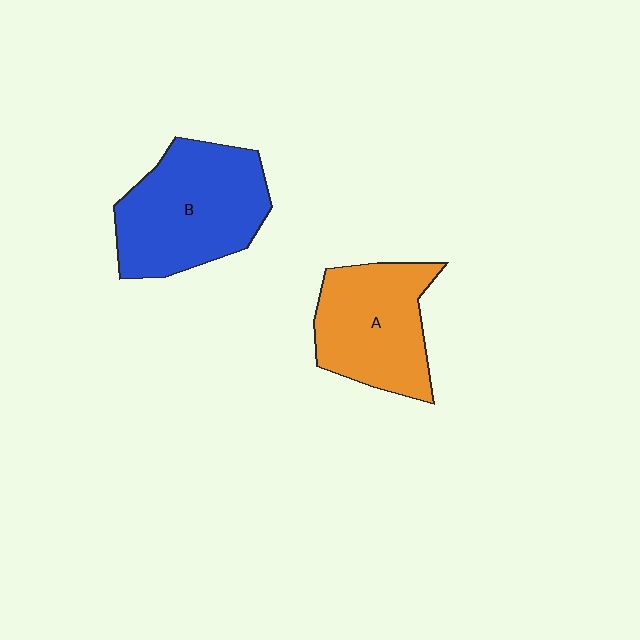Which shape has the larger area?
Shape B (blue).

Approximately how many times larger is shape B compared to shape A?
Approximately 1.2 times.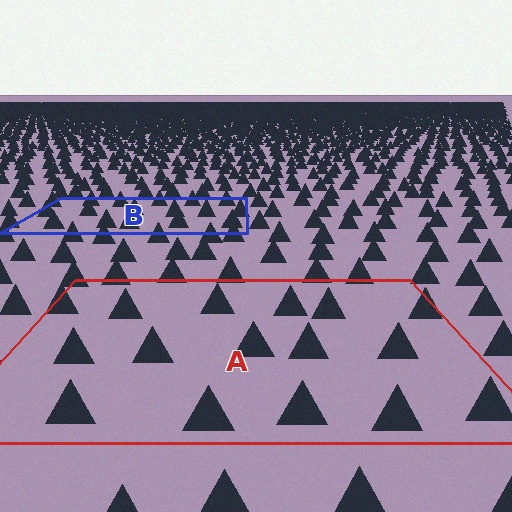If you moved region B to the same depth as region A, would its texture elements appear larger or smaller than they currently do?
They would appear larger. At a closer depth, the same texture elements are projected at a bigger on-screen size.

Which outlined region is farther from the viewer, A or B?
Region B is farther from the viewer — the texture elements inside it appear smaller and more densely packed.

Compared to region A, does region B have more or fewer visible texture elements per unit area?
Region B has more texture elements per unit area — they are packed more densely because it is farther away.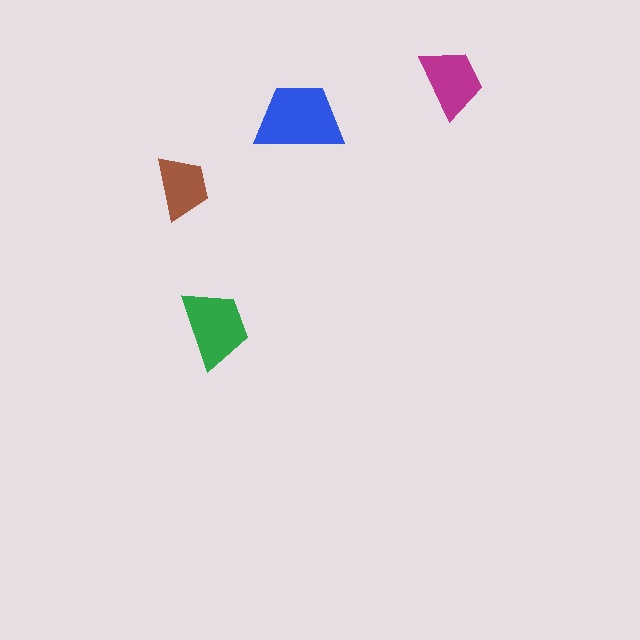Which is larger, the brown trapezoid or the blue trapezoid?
The blue one.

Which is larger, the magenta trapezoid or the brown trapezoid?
The magenta one.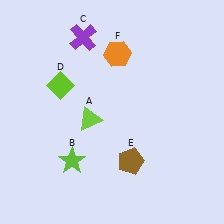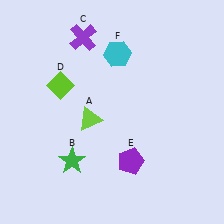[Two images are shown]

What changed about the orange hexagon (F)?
In Image 1, F is orange. In Image 2, it changed to cyan.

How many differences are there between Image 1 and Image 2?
There are 3 differences between the two images.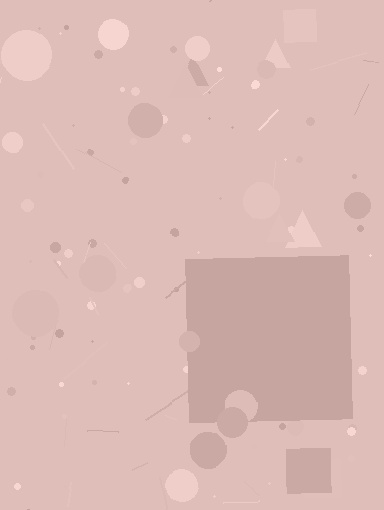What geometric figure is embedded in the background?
A square is embedded in the background.